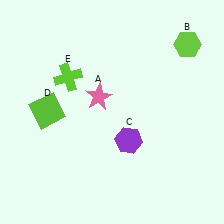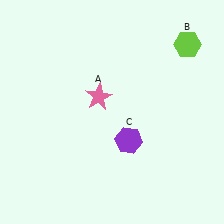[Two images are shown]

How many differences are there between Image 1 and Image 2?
There are 2 differences between the two images.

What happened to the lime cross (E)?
The lime cross (E) was removed in Image 2. It was in the top-left area of Image 1.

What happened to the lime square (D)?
The lime square (D) was removed in Image 2. It was in the top-left area of Image 1.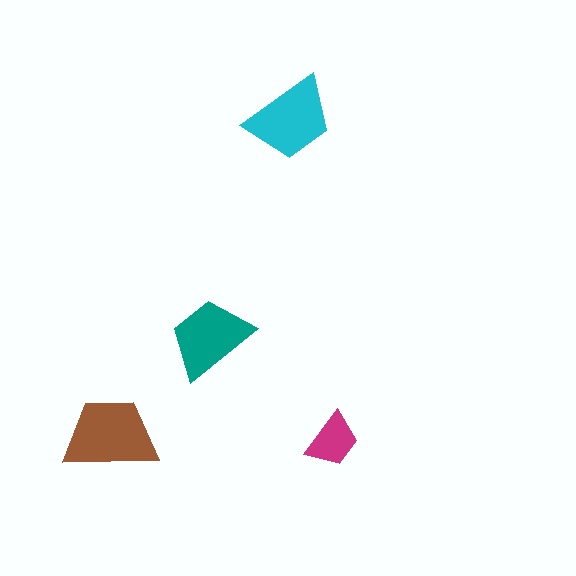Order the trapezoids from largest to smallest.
the brown one, the cyan one, the teal one, the magenta one.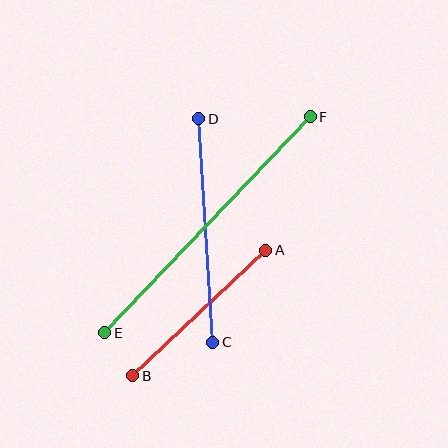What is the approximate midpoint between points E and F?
The midpoint is at approximately (208, 225) pixels.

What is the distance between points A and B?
The distance is approximately 183 pixels.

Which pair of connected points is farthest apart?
Points E and F are farthest apart.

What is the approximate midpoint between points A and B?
The midpoint is at approximately (199, 313) pixels.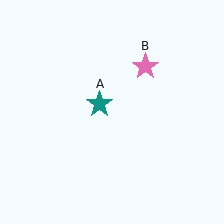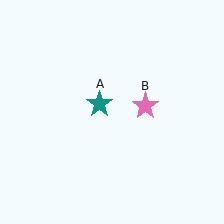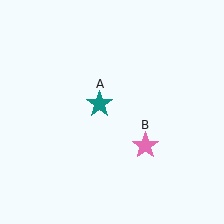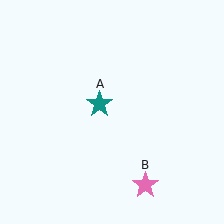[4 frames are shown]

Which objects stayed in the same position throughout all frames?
Teal star (object A) remained stationary.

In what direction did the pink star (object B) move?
The pink star (object B) moved down.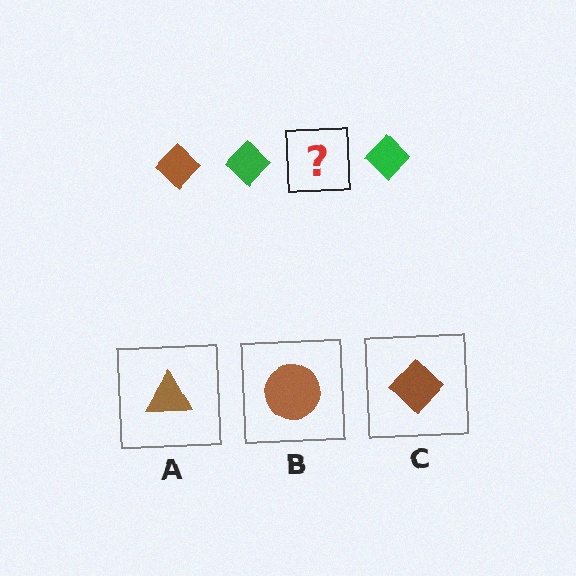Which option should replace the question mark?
Option C.